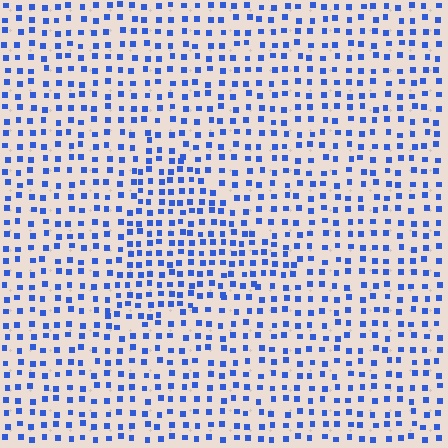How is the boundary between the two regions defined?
The boundary is defined by a change in element density (approximately 1.5x ratio). All elements are the same color, size, and shape.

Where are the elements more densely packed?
The elements are more densely packed inside the triangle boundary.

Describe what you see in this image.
The image contains small blue elements arranged at two different densities. A triangle-shaped region is visible where the elements are more densely packed than the surrounding area.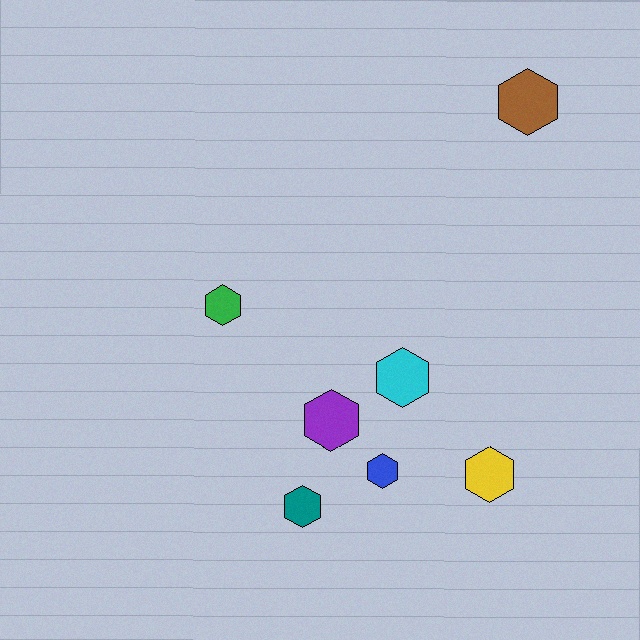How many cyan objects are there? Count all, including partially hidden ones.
There is 1 cyan object.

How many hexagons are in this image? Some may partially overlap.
There are 7 hexagons.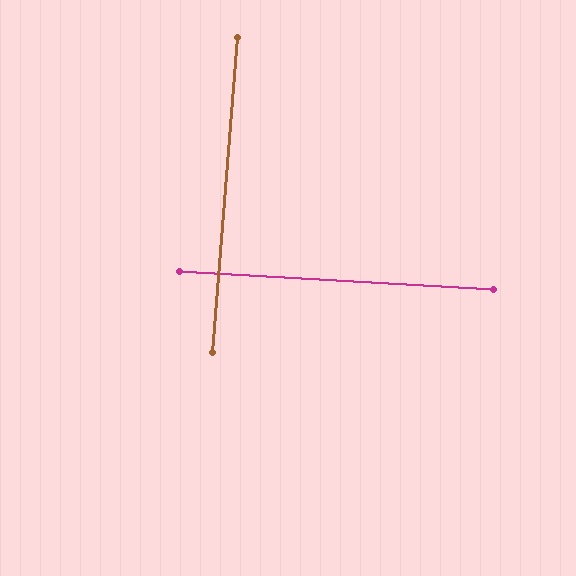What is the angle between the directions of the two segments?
Approximately 89 degrees.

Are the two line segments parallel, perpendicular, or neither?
Perpendicular — they meet at approximately 89°.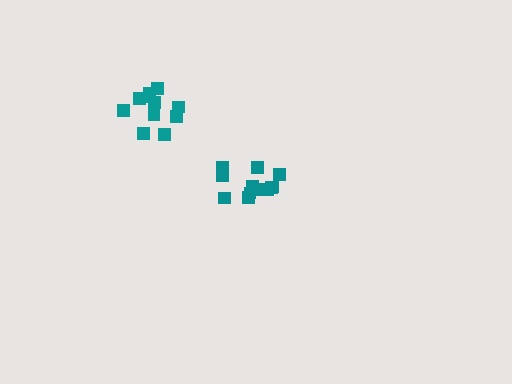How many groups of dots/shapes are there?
There are 2 groups.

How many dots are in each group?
Group 1: 11 dots, Group 2: 12 dots (23 total).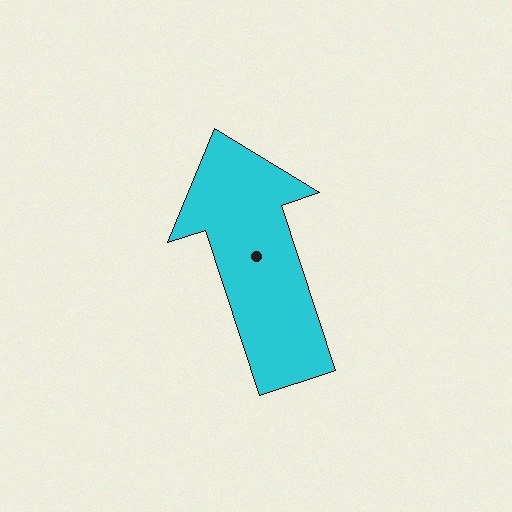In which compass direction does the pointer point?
North.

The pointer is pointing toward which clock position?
Roughly 11 o'clock.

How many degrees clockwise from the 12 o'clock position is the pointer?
Approximately 342 degrees.